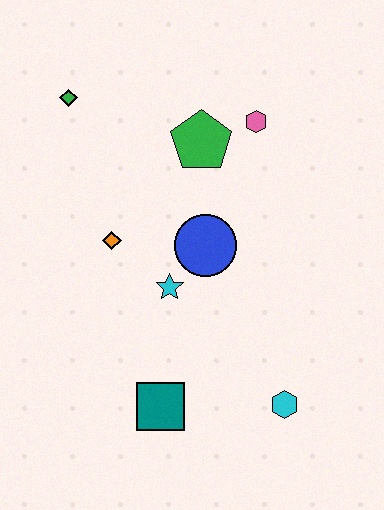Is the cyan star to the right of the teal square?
Yes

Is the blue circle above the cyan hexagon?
Yes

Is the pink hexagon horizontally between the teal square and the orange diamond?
No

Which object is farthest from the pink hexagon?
The teal square is farthest from the pink hexagon.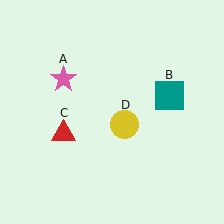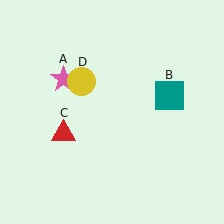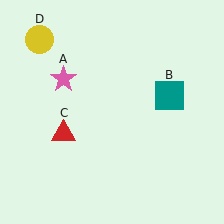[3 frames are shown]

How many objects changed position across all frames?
1 object changed position: yellow circle (object D).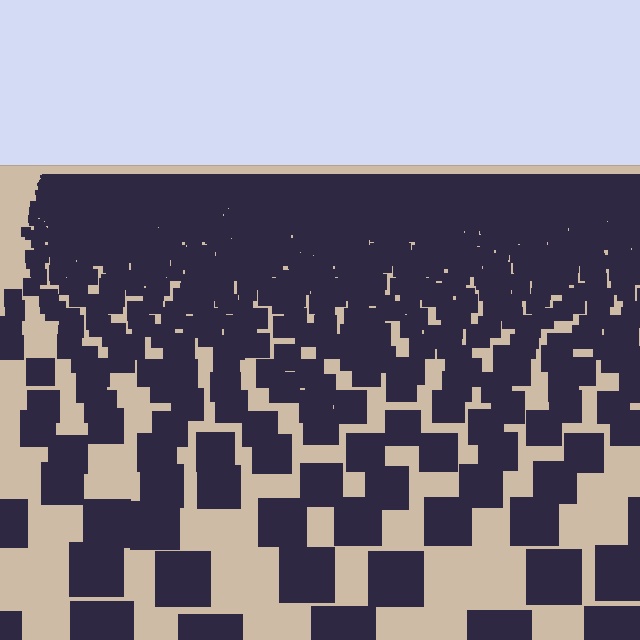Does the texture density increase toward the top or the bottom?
Density increases toward the top.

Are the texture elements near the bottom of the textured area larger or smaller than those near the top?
Larger. Near the bottom, elements are closer to the viewer and appear at a bigger on-screen size.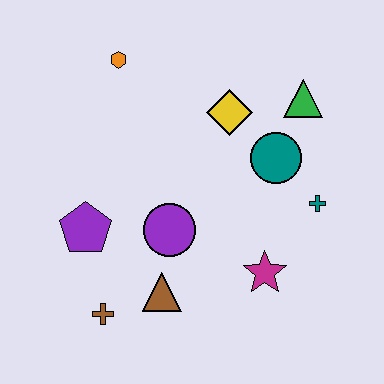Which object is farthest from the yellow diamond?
The brown cross is farthest from the yellow diamond.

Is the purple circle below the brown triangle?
No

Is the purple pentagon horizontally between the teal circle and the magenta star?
No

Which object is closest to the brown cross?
The brown triangle is closest to the brown cross.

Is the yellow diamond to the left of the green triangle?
Yes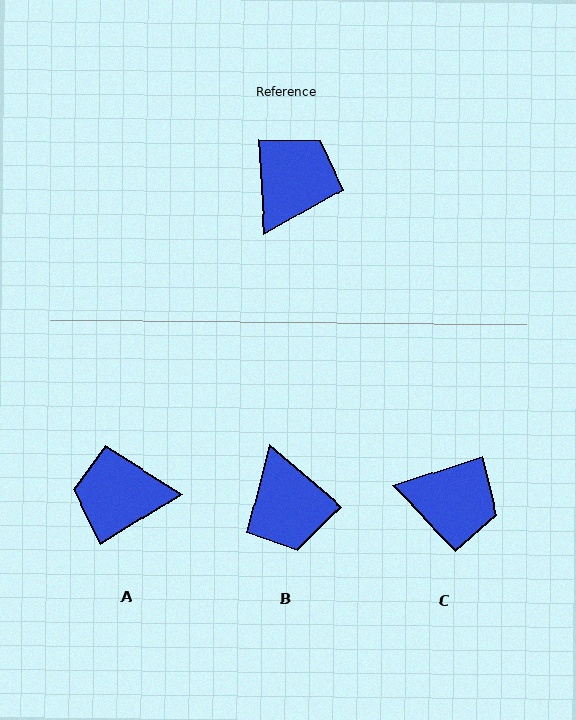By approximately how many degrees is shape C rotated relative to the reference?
Approximately 75 degrees clockwise.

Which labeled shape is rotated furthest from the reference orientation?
B, about 134 degrees away.